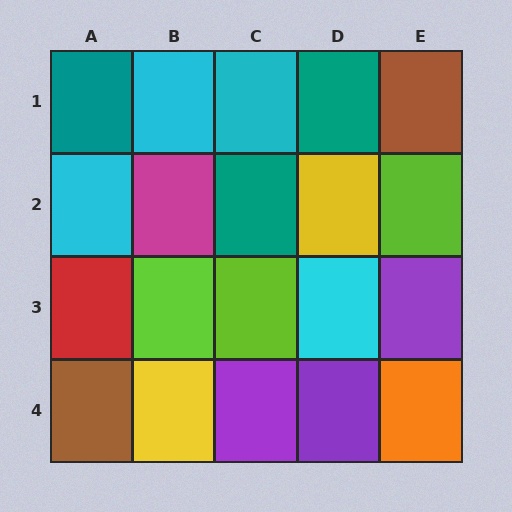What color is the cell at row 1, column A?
Teal.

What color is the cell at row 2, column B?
Magenta.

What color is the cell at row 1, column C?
Cyan.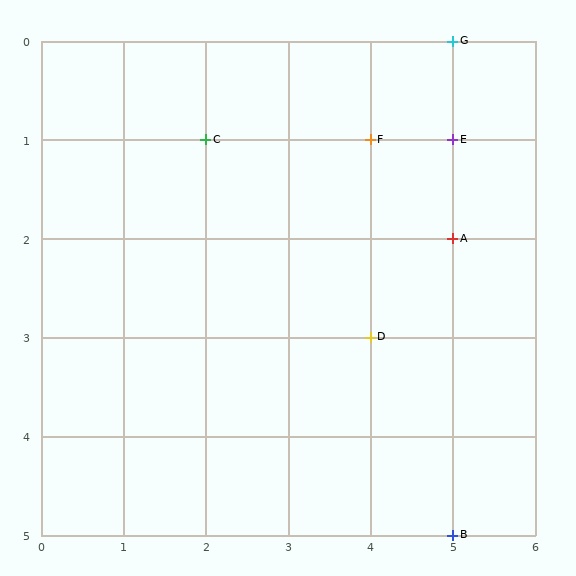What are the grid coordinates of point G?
Point G is at grid coordinates (5, 0).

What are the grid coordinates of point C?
Point C is at grid coordinates (2, 1).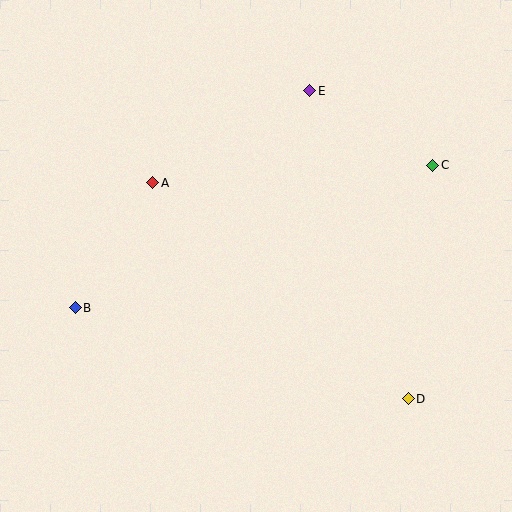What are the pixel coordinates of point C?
Point C is at (433, 165).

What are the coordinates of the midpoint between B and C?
The midpoint between B and C is at (254, 237).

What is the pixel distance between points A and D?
The distance between A and D is 335 pixels.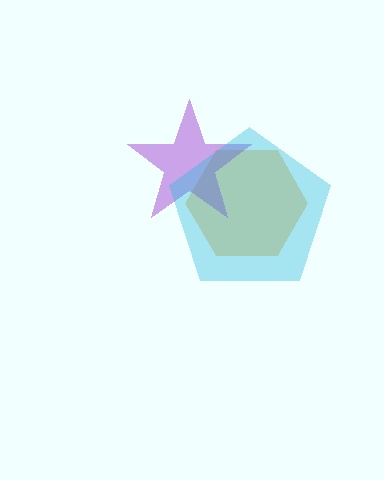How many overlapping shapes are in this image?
There are 3 overlapping shapes in the image.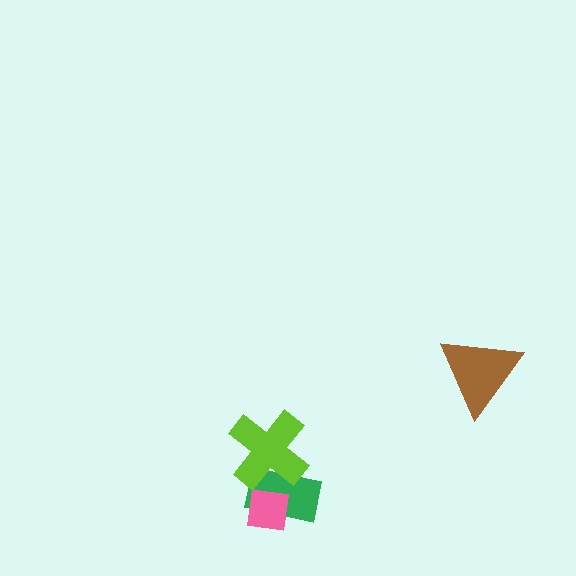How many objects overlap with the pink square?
2 objects overlap with the pink square.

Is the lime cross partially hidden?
No, no other shape covers it.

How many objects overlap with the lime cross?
2 objects overlap with the lime cross.